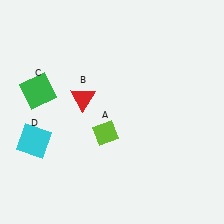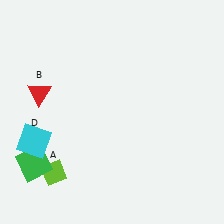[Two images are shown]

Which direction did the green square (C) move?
The green square (C) moved down.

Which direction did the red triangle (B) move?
The red triangle (B) moved left.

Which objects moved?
The objects that moved are: the lime diamond (A), the red triangle (B), the green square (C).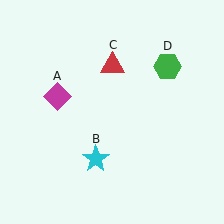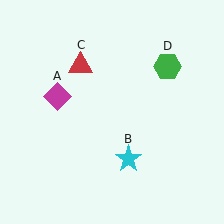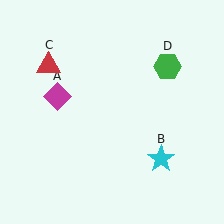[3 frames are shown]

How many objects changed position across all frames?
2 objects changed position: cyan star (object B), red triangle (object C).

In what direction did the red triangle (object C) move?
The red triangle (object C) moved left.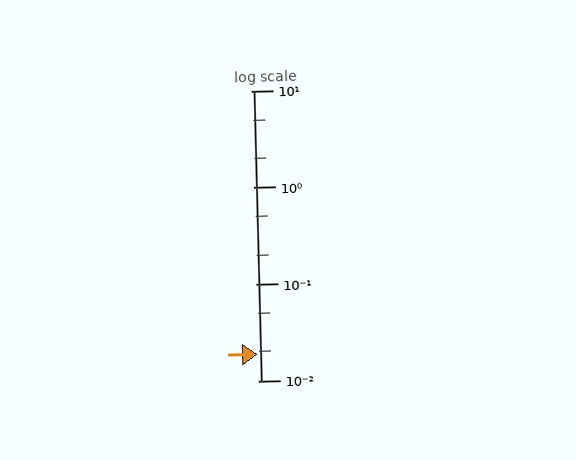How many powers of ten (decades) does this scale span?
The scale spans 3 decades, from 0.01 to 10.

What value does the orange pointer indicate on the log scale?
The pointer indicates approximately 0.019.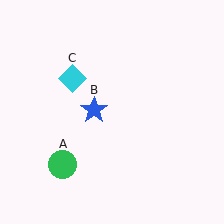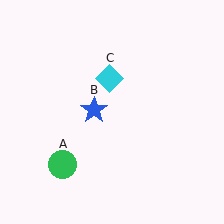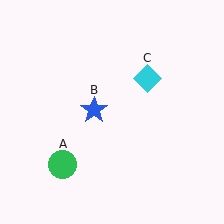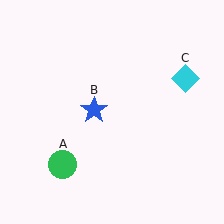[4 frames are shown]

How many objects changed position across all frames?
1 object changed position: cyan diamond (object C).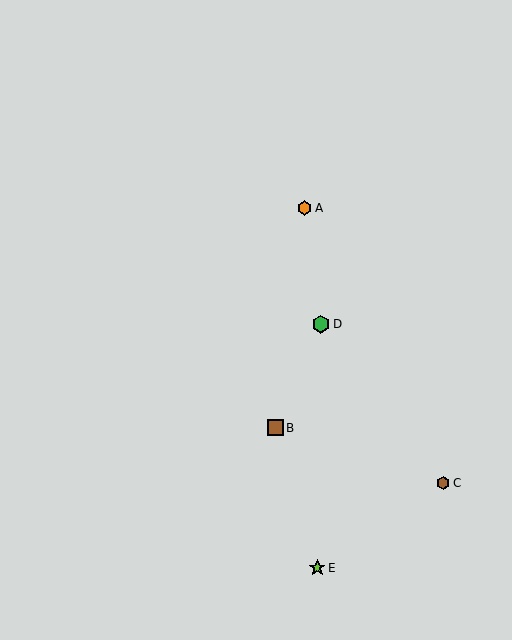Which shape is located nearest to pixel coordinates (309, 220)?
The orange hexagon (labeled A) at (305, 208) is nearest to that location.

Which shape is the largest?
The green hexagon (labeled D) is the largest.